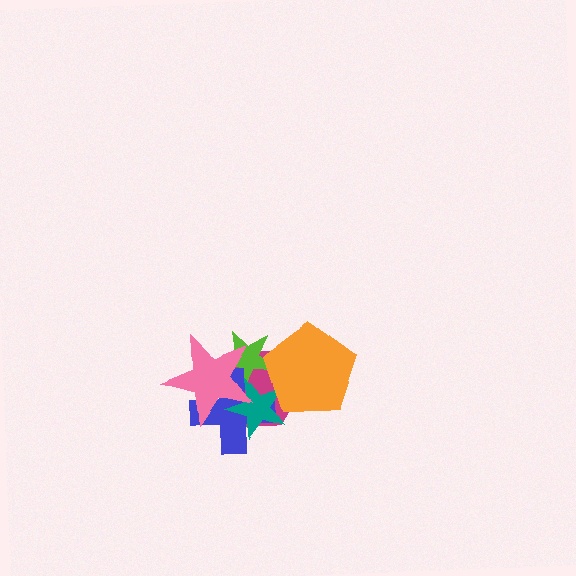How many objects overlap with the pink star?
4 objects overlap with the pink star.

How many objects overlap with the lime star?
5 objects overlap with the lime star.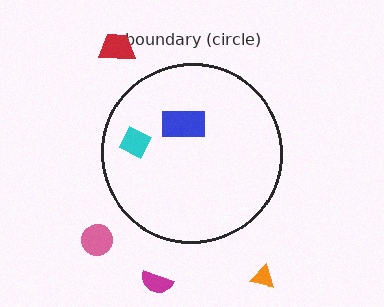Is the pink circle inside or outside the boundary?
Outside.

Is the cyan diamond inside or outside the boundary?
Inside.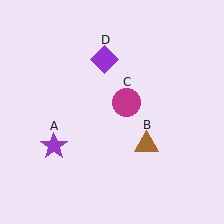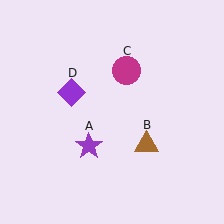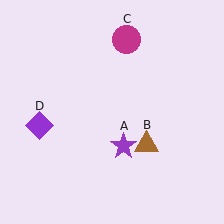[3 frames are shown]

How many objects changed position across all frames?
3 objects changed position: purple star (object A), magenta circle (object C), purple diamond (object D).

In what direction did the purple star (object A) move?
The purple star (object A) moved right.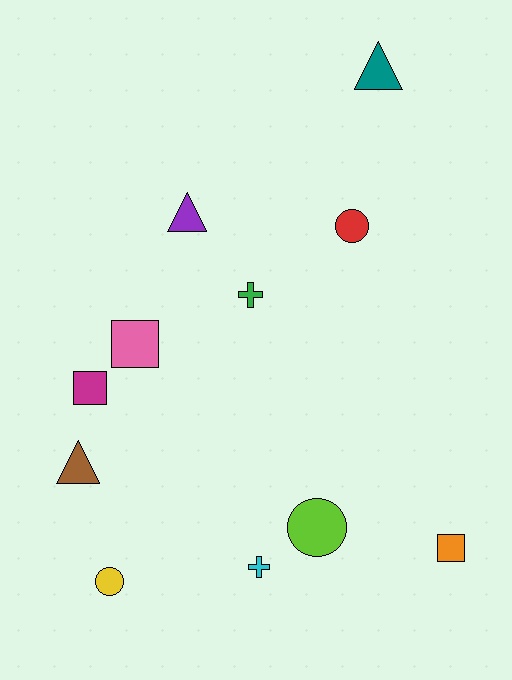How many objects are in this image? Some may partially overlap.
There are 11 objects.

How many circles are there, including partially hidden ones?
There are 3 circles.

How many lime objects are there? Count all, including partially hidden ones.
There is 1 lime object.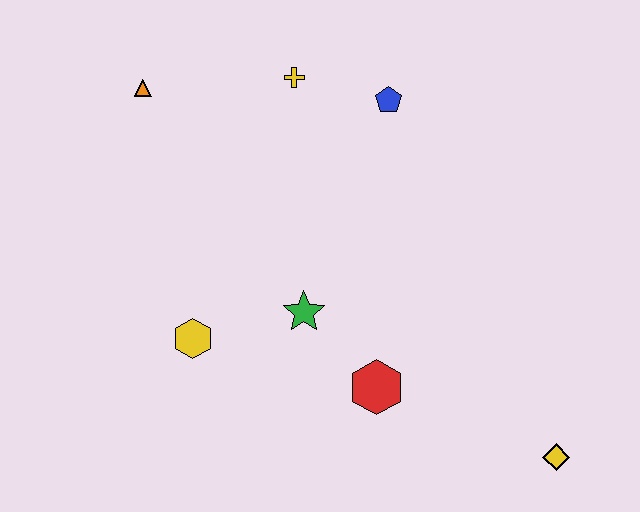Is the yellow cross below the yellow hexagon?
No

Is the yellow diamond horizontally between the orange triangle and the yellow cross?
No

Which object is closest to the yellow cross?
The blue pentagon is closest to the yellow cross.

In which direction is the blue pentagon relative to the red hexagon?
The blue pentagon is above the red hexagon.